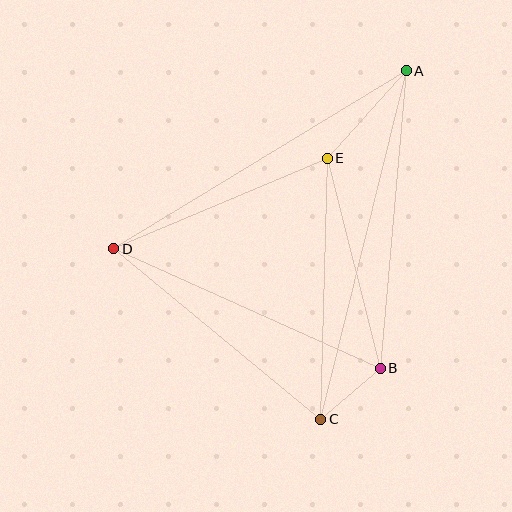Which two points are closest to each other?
Points B and C are closest to each other.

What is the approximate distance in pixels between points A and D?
The distance between A and D is approximately 343 pixels.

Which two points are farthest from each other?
Points A and C are farthest from each other.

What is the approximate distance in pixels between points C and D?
The distance between C and D is approximately 268 pixels.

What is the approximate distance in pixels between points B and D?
The distance between B and D is approximately 292 pixels.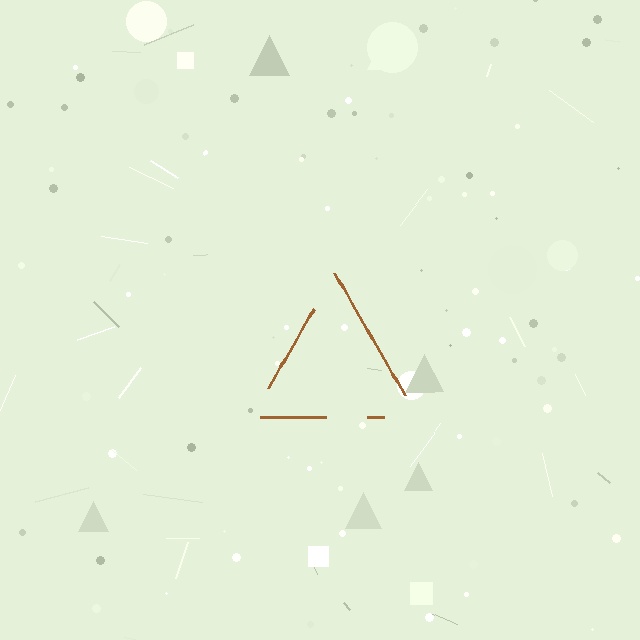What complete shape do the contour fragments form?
The contour fragments form a triangle.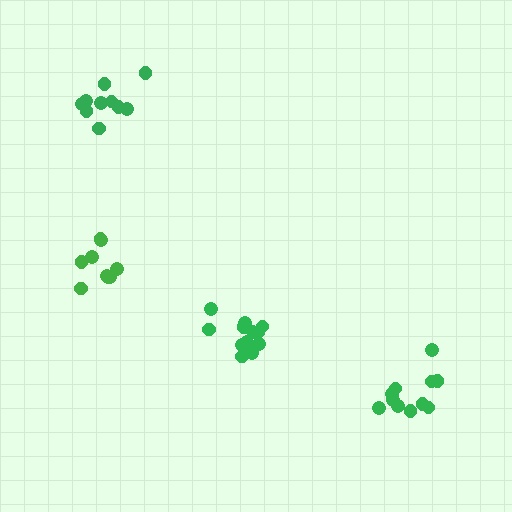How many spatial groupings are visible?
There are 4 spatial groupings.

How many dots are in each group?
Group 1: 10 dots, Group 2: 12 dots, Group 3: 9 dots, Group 4: 11 dots (42 total).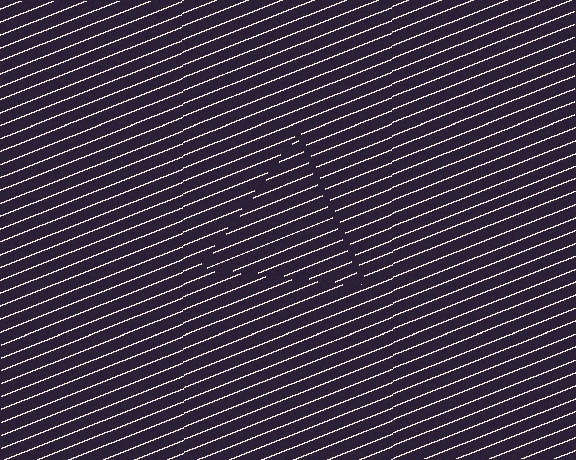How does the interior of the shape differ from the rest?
The interior of the shape contains the same grating, shifted by half a period — the contour is defined by the phase discontinuity where line-ends from the inner and outer gratings abut.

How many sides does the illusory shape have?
3 sides — the line-ends trace a triangle.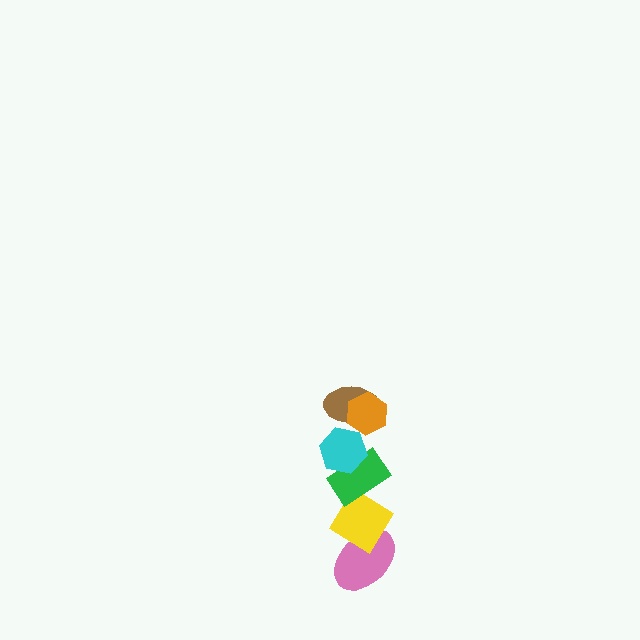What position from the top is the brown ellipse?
The brown ellipse is 2nd from the top.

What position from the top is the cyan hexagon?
The cyan hexagon is 3rd from the top.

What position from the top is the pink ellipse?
The pink ellipse is 6th from the top.